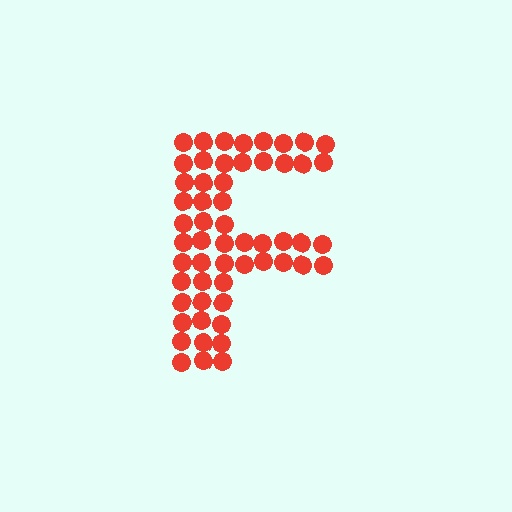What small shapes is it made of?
It is made of small circles.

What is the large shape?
The large shape is the letter F.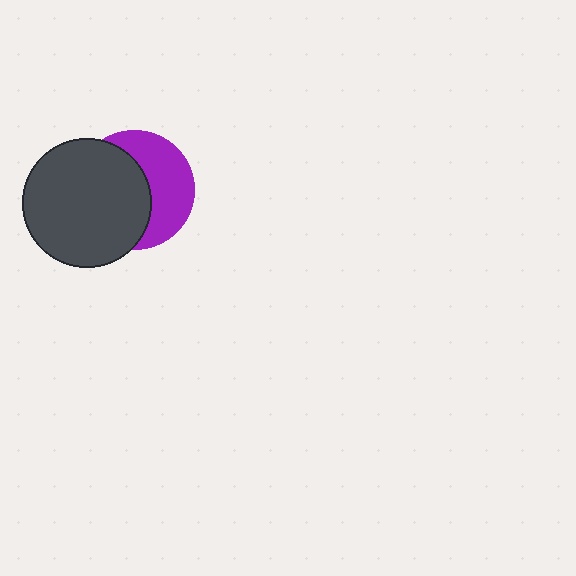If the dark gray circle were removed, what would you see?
You would see the complete purple circle.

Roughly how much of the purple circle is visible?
A small part of it is visible (roughly 45%).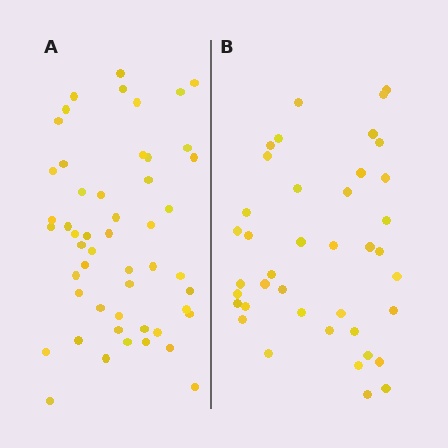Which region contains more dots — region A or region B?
Region A (the left region) has more dots.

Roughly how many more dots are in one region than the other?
Region A has roughly 12 or so more dots than region B.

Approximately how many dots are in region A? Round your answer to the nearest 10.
About 50 dots. (The exact count is 51, which rounds to 50.)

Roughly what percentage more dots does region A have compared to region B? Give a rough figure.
About 30% more.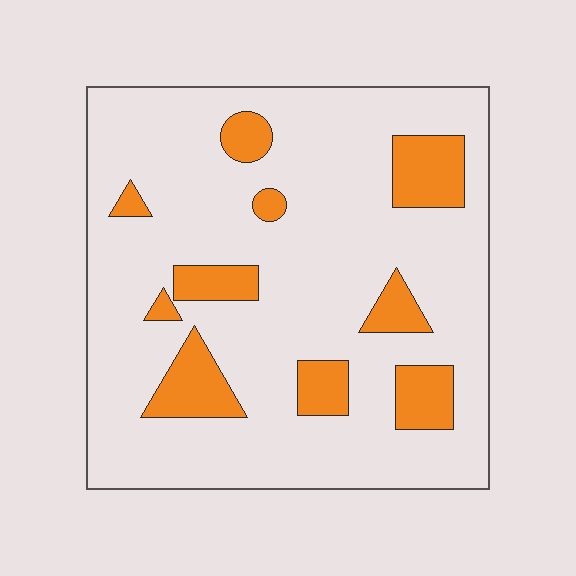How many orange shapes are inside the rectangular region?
10.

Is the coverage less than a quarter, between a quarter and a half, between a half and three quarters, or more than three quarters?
Less than a quarter.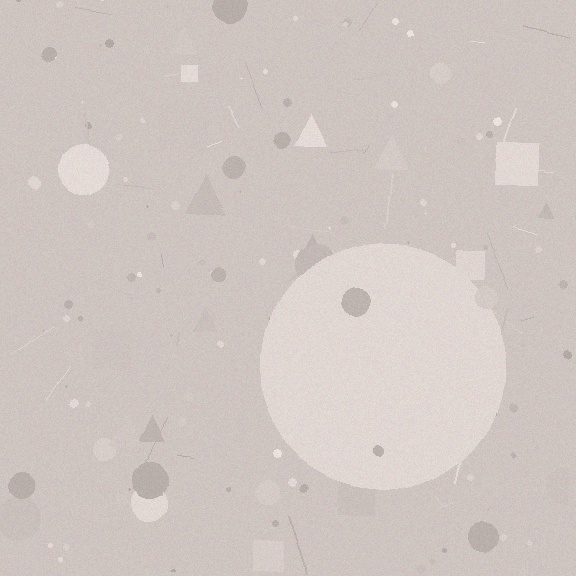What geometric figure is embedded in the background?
A circle is embedded in the background.